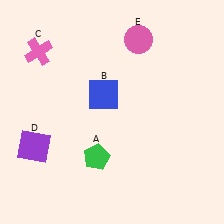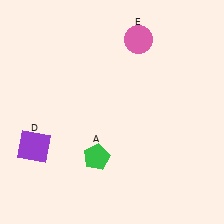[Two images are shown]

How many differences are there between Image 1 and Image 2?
There are 2 differences between the two images.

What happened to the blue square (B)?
The blue square (B) was removed in Image 2. It was in the top-left area of Image 1.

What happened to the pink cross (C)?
The pink cross (C) was removed in Image 2. It was in the top-left area of Image 1.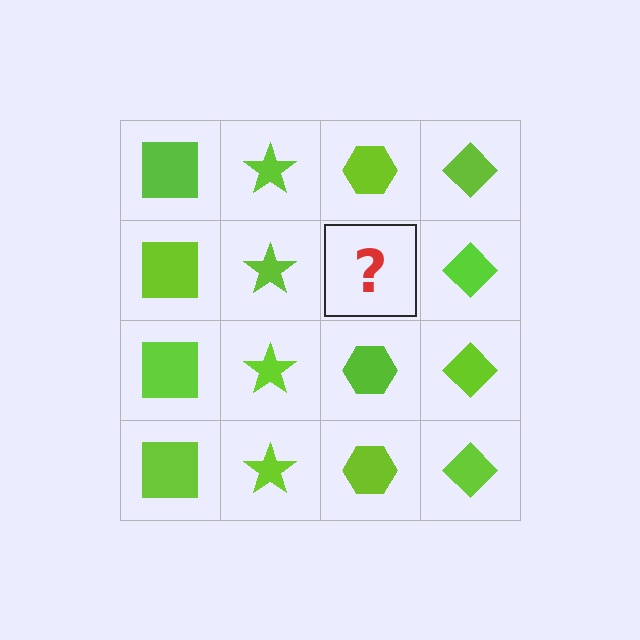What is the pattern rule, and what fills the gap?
The rule is that each column has a consistent shape. The gap should be filled with a lime hexagon.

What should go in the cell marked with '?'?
The missing cell should contain a lime hexagon.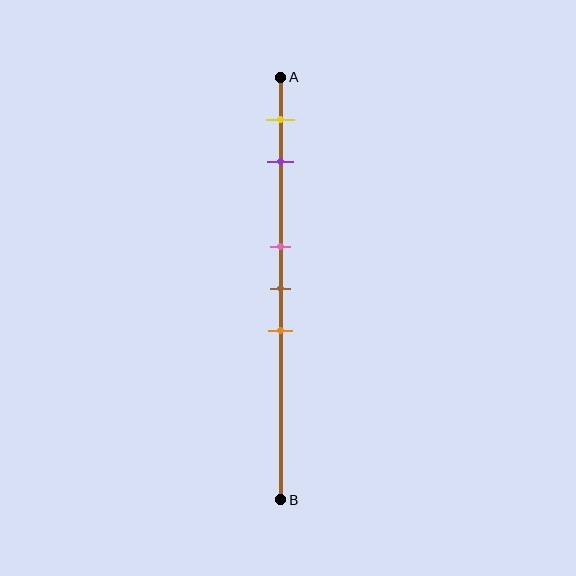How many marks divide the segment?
There are 5 marks dividing the segment.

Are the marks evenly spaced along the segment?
No, the marks are not evenly spaced.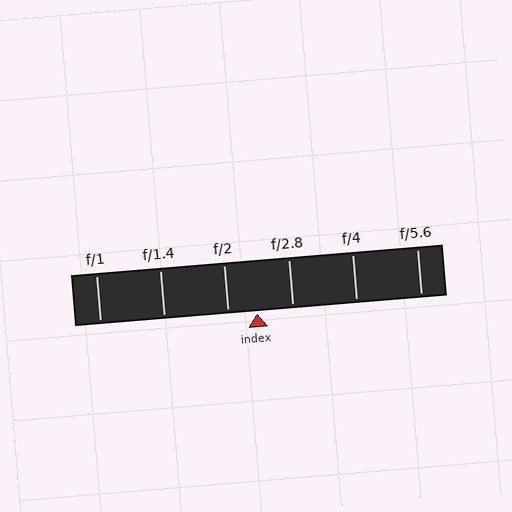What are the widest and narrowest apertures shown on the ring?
The widest aperture shown is f/1 and the narrowest is f/5.6.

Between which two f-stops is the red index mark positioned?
The index mark is between f/2 and f/2.8.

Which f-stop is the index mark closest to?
The index mark is closest to f/2.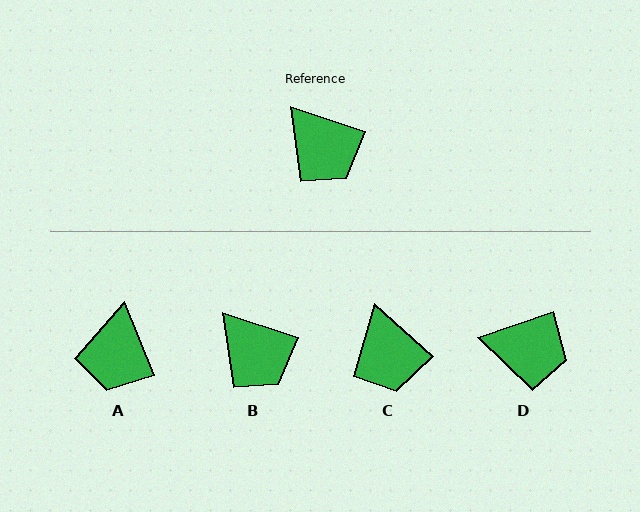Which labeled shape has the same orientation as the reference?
B.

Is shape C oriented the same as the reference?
No, it is off by about 24 degrees.